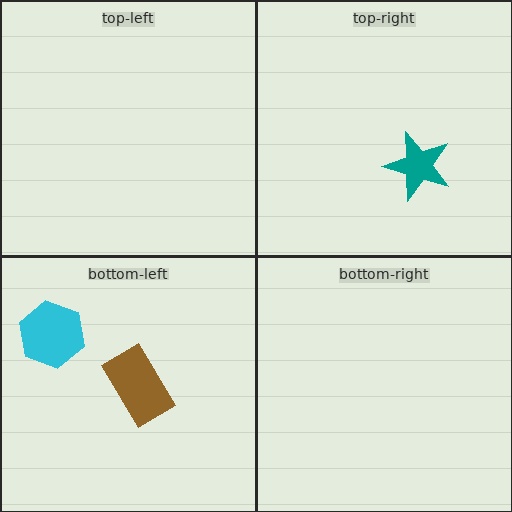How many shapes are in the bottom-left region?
2.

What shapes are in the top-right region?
The teal star.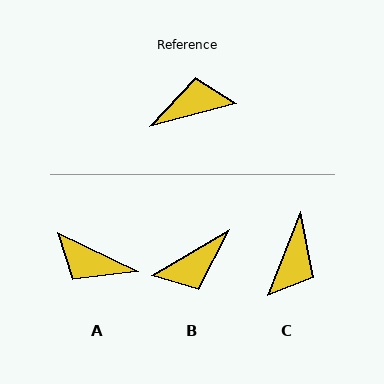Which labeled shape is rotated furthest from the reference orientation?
B, about 164 degrees away.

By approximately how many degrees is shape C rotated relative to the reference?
Approximately 126 degrees clockwise.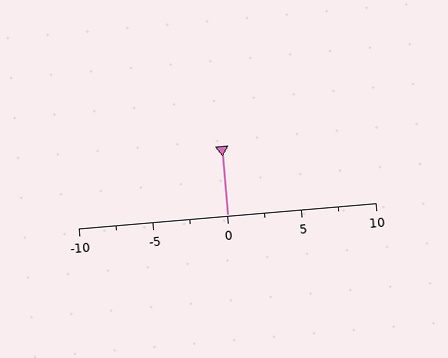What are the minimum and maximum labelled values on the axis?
The axis runs from -10 to 10.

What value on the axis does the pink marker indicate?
The marker indicates approximately 0.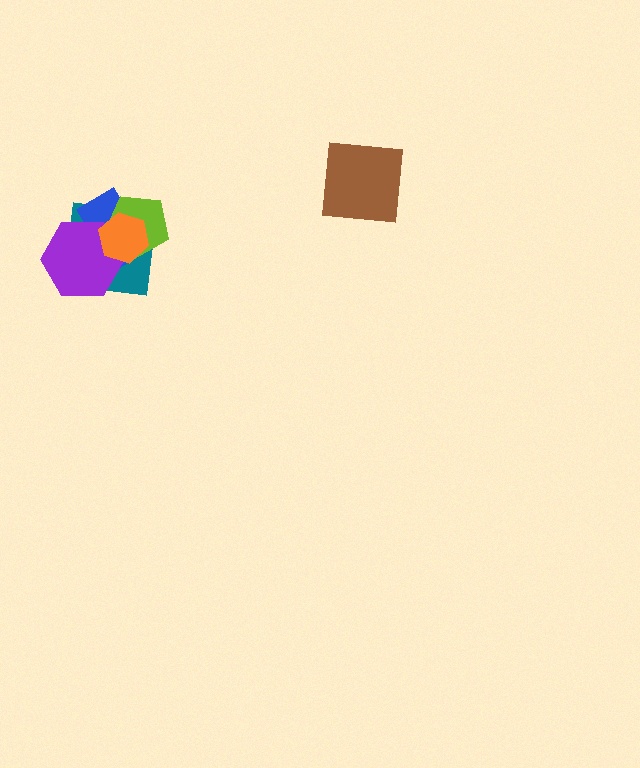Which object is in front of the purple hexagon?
The orange hexagon is in front of the purple hexagon.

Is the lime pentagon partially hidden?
Yes, it is partially covered by another shape.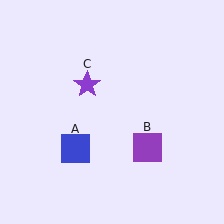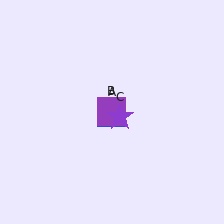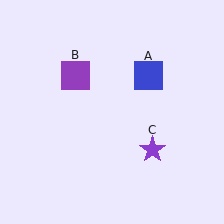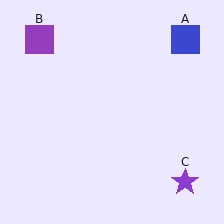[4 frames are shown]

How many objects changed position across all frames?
3 objects changed position: blue square (object A), purple square (object B), purple star (object C).